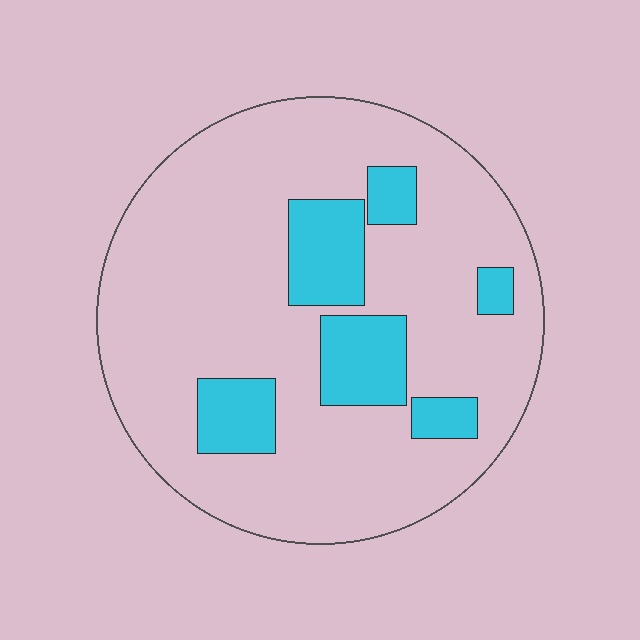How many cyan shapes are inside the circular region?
6.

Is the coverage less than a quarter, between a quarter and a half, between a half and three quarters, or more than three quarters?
Less than a quarter.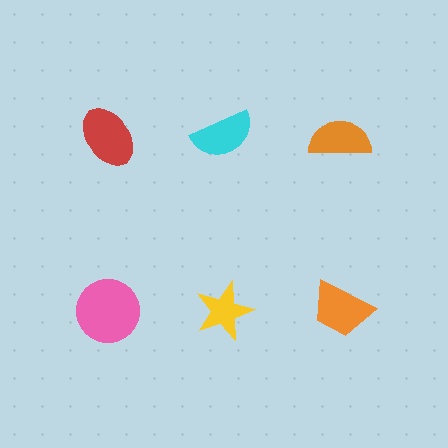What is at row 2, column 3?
An orange trapezoid.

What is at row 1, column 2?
A cyan semicircle.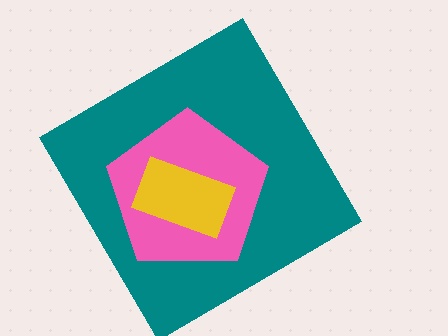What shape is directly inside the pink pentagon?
The yellow rectangle.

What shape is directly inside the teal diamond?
The pink pentagon.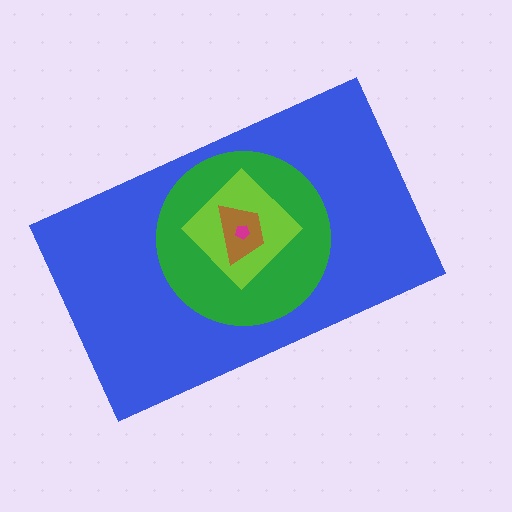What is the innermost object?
The magenta pentagon.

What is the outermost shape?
The blue rectangle.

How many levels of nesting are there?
5.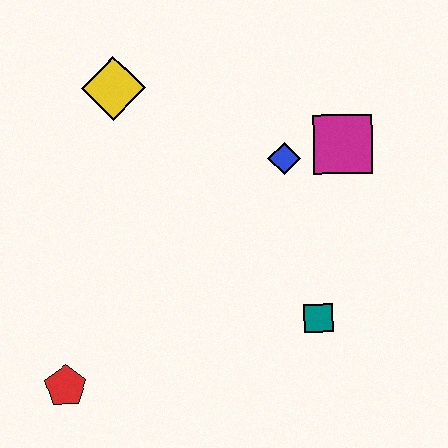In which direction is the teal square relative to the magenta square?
The teal square is below the magenta square.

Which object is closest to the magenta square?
The blue diamond is closest to the magenta square.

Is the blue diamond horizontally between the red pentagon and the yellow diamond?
No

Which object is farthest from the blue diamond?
The red pentagon is farthest from the blue diamond.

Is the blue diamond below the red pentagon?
No